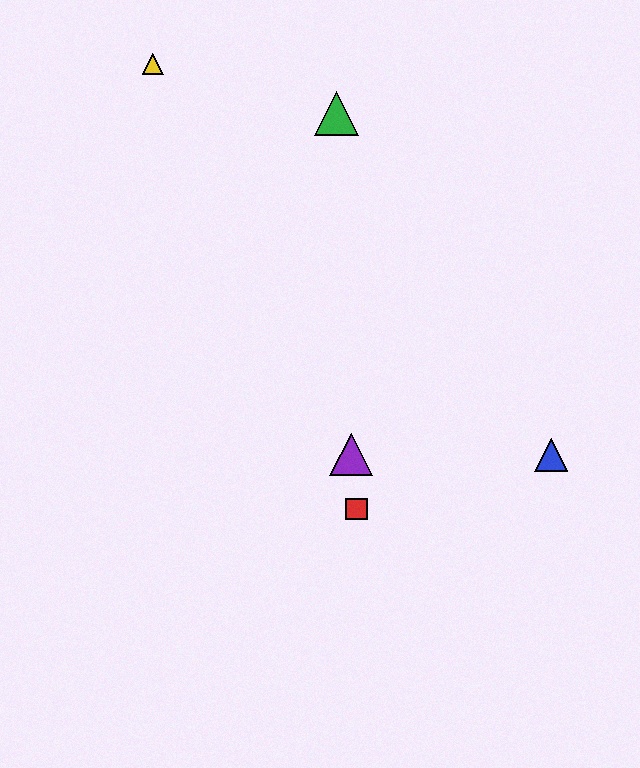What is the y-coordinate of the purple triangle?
The purple triangle is at y≈455.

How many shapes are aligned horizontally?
2 shapes (the blue triangle, the purple triangle) are aligned horizontally.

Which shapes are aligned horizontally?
The blue triangle, the purple triangle are aligned horizontally.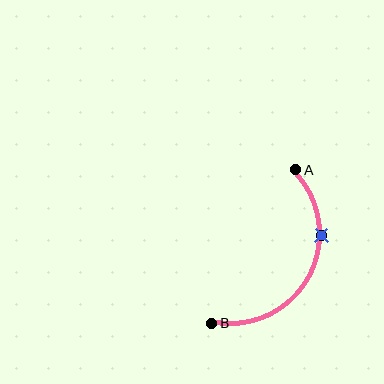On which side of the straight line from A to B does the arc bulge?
The arc bulges to the right of the straight line connecting A and B.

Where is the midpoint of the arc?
The arc midpoint is the point on the curve farthest from the straight line joining A and B. It sits to the right of that line.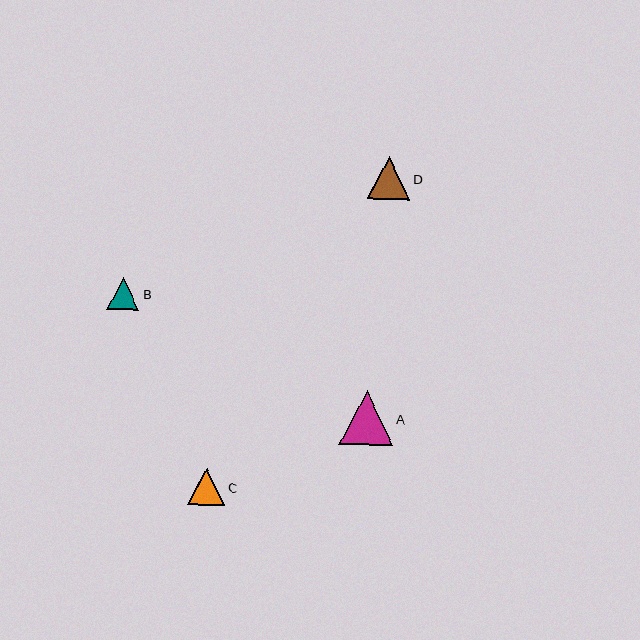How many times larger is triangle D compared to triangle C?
Triangle D is approximately 1.2 times the size of triangle C.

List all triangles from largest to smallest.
From largest to smallest: A, D, C, B.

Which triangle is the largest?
Triangle A is the largest with a size of approximately 54 pixels.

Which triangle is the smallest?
Triangle B is the smallest with a size of approximately 32 pixels.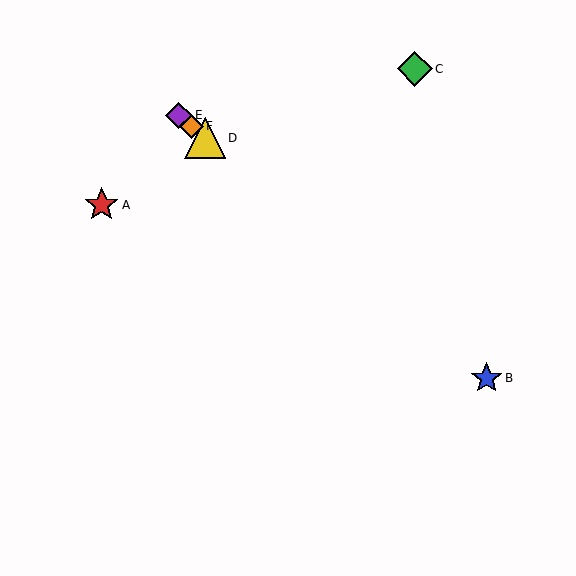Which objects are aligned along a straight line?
Objects B, D, E, F are aligned along a straight line.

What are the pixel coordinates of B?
Object B is at (487, 378).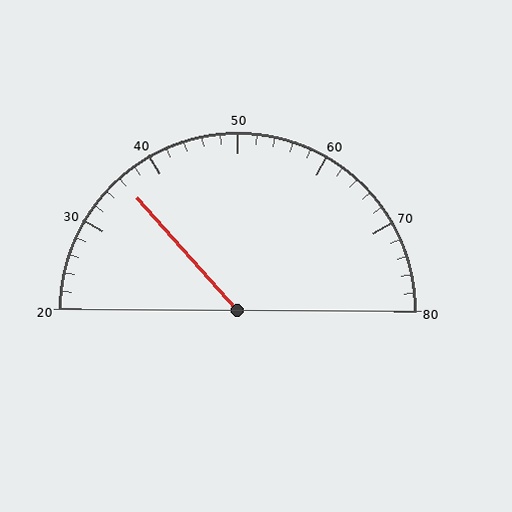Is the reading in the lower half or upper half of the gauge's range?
The reading is in the lower half of the range (20 to 80).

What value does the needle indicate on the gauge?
The needle indicates approximately 36.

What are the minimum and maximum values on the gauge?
The gauge ranges from 20 to 80.